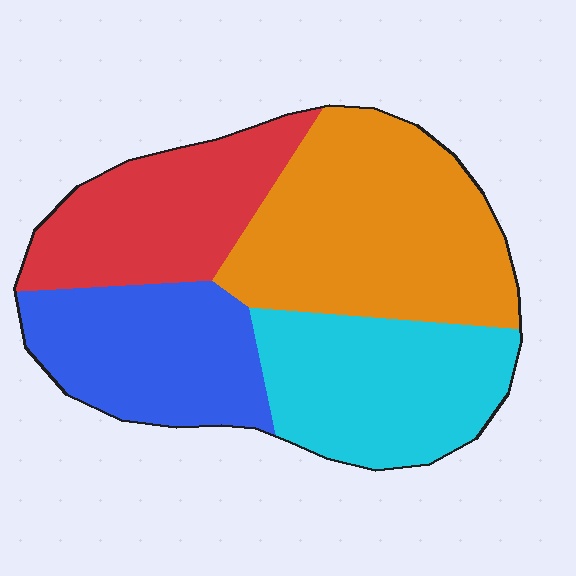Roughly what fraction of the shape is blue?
Blue covers around 20% of the shape.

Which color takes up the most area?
Orange, at roughly 35%.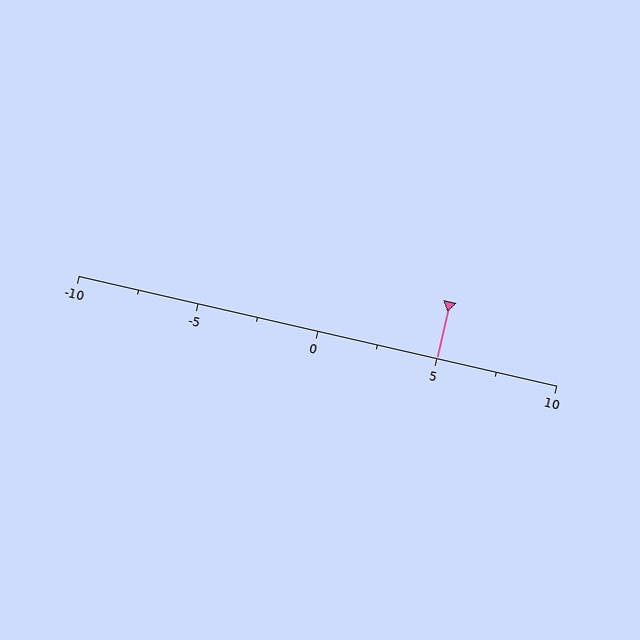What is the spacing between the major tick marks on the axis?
The major ticks are spaced 5 apart.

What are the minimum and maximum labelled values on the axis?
The axis runs from -10 to 10.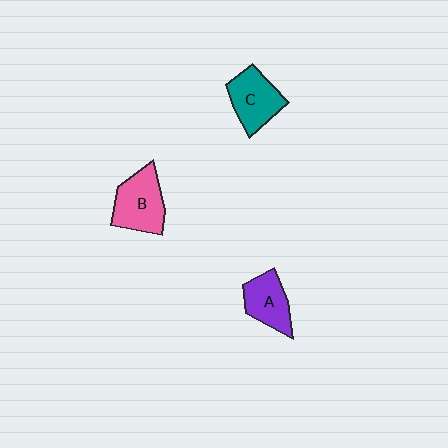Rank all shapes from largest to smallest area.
From largest to smallest: B (pink), C (teal), A (purple).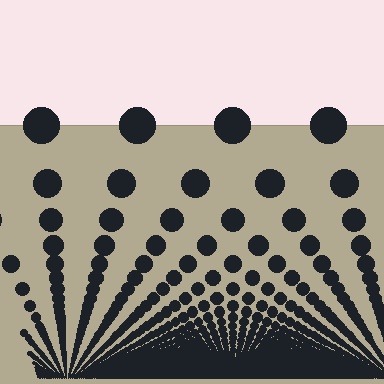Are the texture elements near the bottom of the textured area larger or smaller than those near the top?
Smaller. The gradient is inverted — elements near the bottom are smaller and denser.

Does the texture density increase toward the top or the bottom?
Density increases toward the bottom.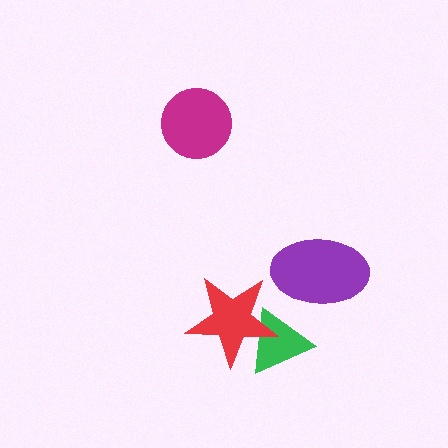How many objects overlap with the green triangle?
1 object overlaps with the green triangle.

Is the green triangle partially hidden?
Yes, it is partially covered by another shape.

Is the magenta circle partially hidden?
No, no other shape covers it.